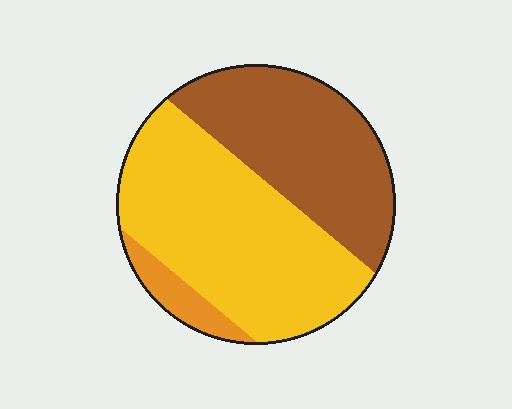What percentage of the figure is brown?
Brown takes up between a quarter and a half of the figure.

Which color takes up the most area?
Yellow, at roughly 55%.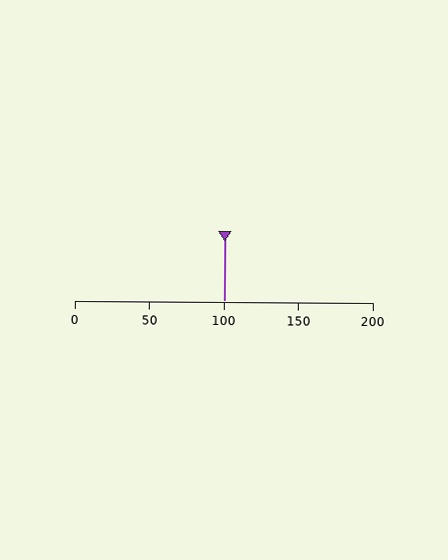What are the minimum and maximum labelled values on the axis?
The axis runs from 0 to 200.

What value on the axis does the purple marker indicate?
The marker indicates approximately 100.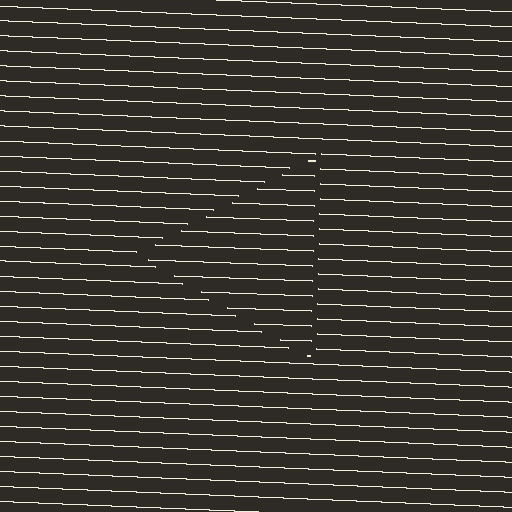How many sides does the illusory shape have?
3 sides — the line-ends trace a triangle.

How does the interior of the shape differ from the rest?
The interior of the shape contains the same grating, shifted by half a period — the contour is defined by the phase discontinuity where line-ends from the inner and outer gratings abut.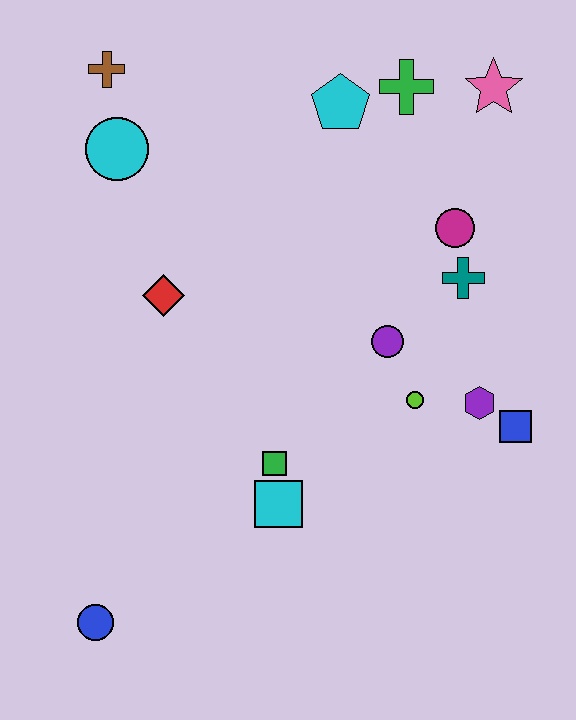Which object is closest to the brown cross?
The cyan circle is closest to the brown cross.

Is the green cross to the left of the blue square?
Yes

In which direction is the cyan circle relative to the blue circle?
The cyan circle is above the blue circle.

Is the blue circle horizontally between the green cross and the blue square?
No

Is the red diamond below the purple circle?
No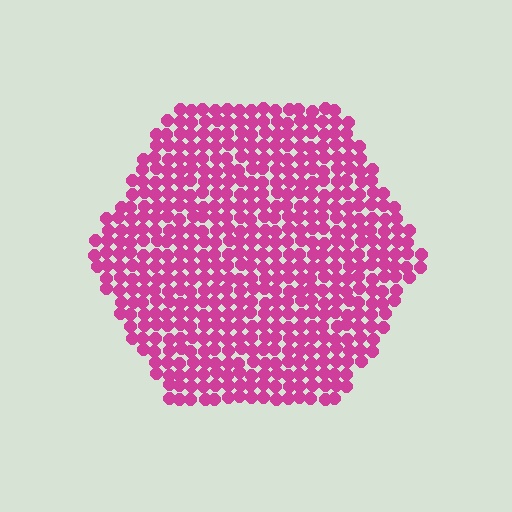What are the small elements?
The small elements are circles.